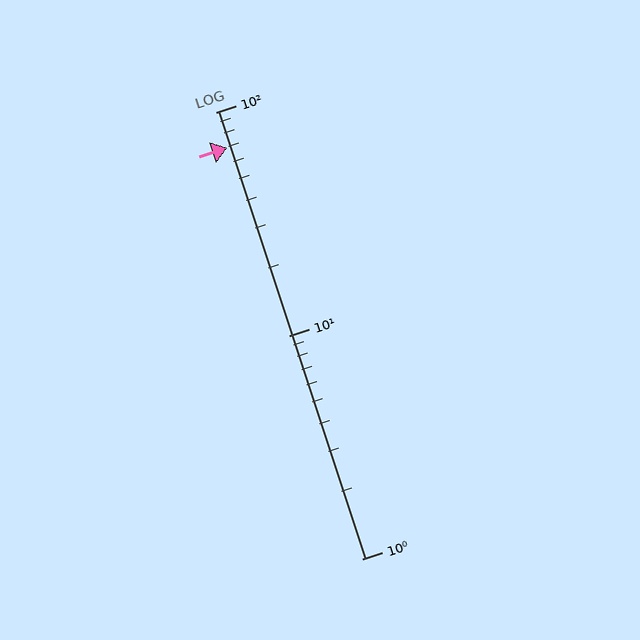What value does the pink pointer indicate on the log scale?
The pointer indicates approximately 69.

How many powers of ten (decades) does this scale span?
The scale spans 2 decades, from 1 to 100.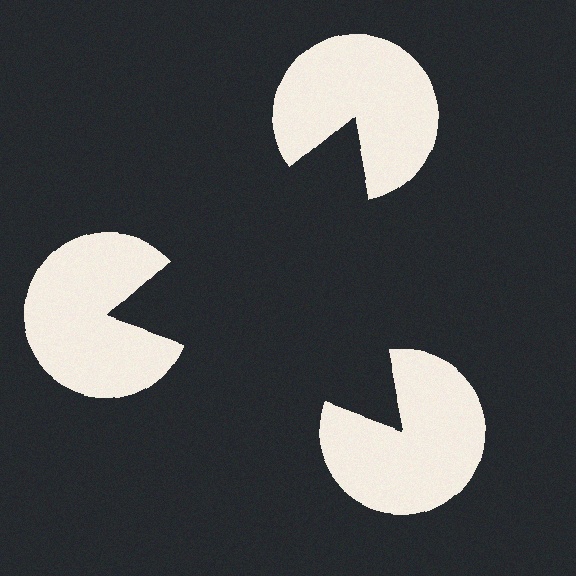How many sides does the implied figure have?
3 sides.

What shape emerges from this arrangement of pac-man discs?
An illusory triangle — its edges are inferred from the aligned wedge cuts in the pac-man discs, not physically drawn.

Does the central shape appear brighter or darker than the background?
It typically appears slightly darker than the background, even though no actual brightness change is drawn.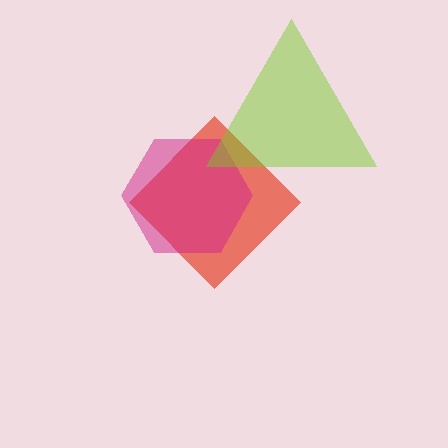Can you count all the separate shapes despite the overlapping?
Yes, there are 3 separate shapes.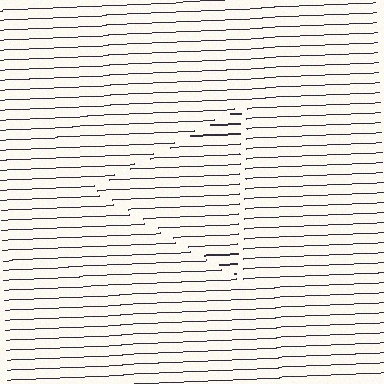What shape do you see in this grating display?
An illusory triangle. The interior of the shape contains the same grating, shifted by half a period — the contour is defined by the phase discontinuity where line-ends from the inner and outer gratings abut.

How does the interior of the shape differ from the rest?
The interior of the shape contains the same grating, shifted by half a period — the contour is defined by the phase discontinuity where line-ends from the inner and outer gratings abut.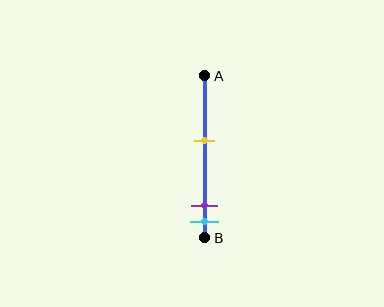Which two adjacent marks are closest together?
The purple and cyan marks are the closest adjacent pair.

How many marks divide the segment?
There are 3 marks dividing the segment.